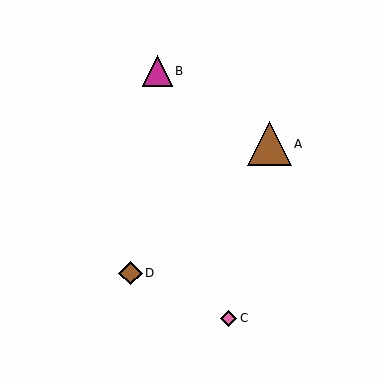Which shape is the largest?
The brown triangle (labeled A) is the largest.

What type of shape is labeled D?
Shape D is a brown diamond.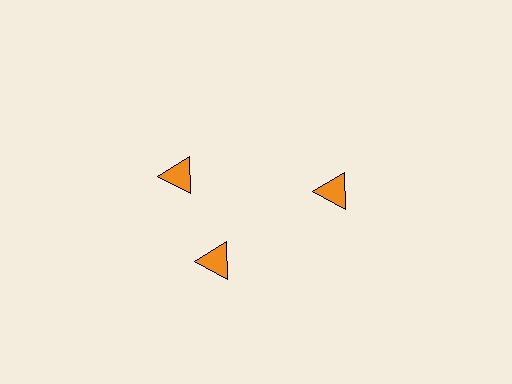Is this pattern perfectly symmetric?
No. The 3 orange triangles are arranged in a ring, but one element near the 11 o'clock position is rotated out of alignment along the ring, breaking the 3-fold rotational symmetry.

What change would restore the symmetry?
The symmetry would be restored by rotating it back into even spacing with its neighbors so that all 3 triangles sit at equal angles and equal distance from the center.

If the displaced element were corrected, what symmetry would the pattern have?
It would have 3-fold rotational symmetry — the pattern would map onto itself every 120 degrees.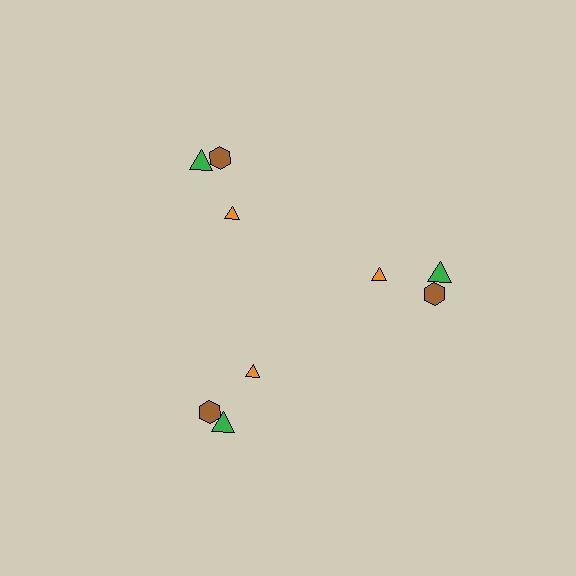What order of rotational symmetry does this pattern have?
This pattern has 3-fold rotational symmetry.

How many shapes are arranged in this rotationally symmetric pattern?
There are 9 shapes, arranged in 3 groups of 3.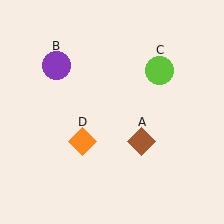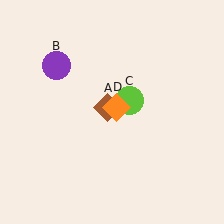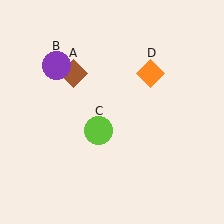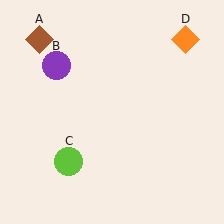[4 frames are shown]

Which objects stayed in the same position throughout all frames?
Purple circle (object B) remained stationary.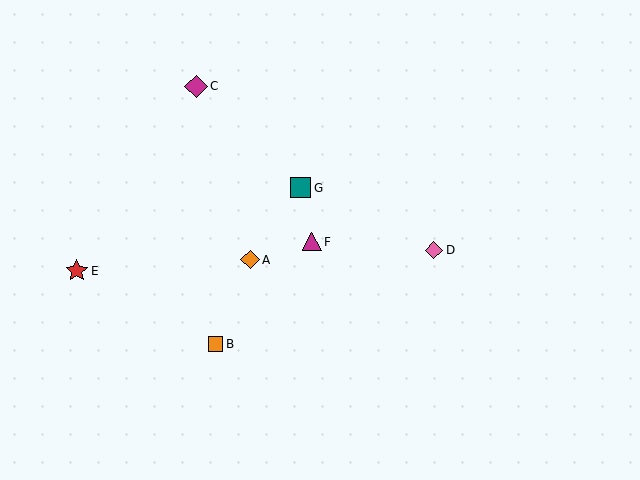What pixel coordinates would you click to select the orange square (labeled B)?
Click at (216, 344) to select the orange square B.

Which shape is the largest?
The red star (labeled E) is the largest.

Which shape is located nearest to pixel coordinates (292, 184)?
The teal square (labeled G) at (300, 188) is nearest to that location.